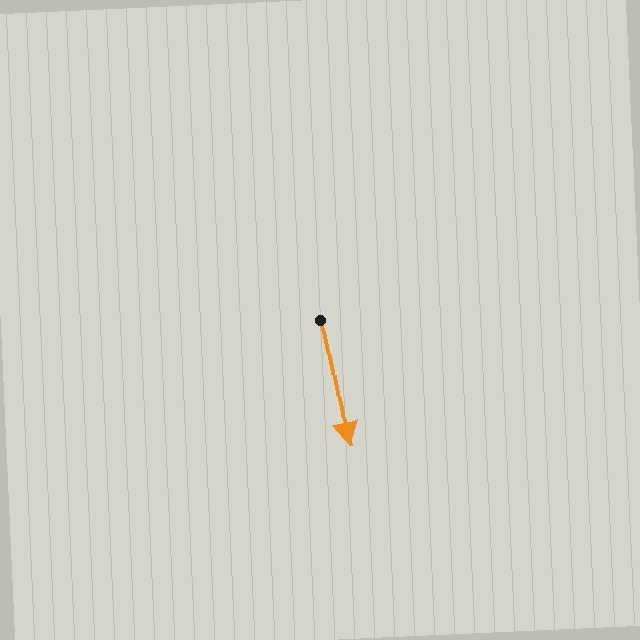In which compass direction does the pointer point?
South.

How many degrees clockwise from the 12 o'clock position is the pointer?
Approximately 169 degrees.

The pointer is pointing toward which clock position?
Roughly 6 o'clock.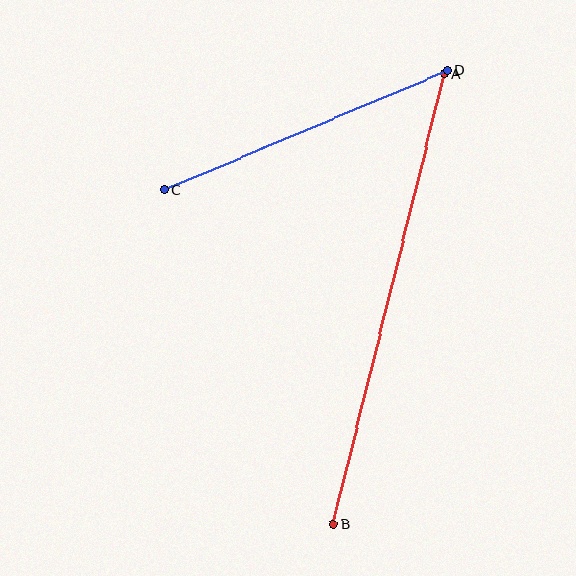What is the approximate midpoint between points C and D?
The midpoint is at approximately (305, 130) pixels.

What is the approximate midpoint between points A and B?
The midpoint is at approximately (389, 299) pixels.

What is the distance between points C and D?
The distance is approximately 307 pixels.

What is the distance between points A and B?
The distance is approximately 463 pixels.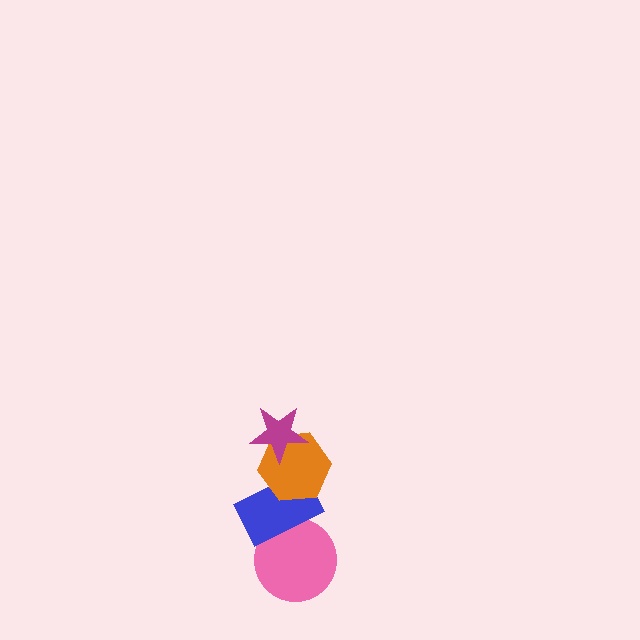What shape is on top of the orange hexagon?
The magenta star is on top of the orange hexagon.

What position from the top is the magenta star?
The magenta star is 1st from the top.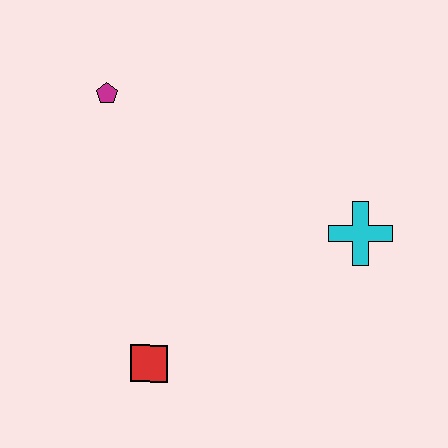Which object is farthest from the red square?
The magenta pentagon is farthest from the red square.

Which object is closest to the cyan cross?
The red square is closest to the cyan cross.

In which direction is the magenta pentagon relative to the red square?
The magenta pentagon is above the red square.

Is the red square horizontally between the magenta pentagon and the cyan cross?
Yes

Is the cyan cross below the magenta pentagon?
Yes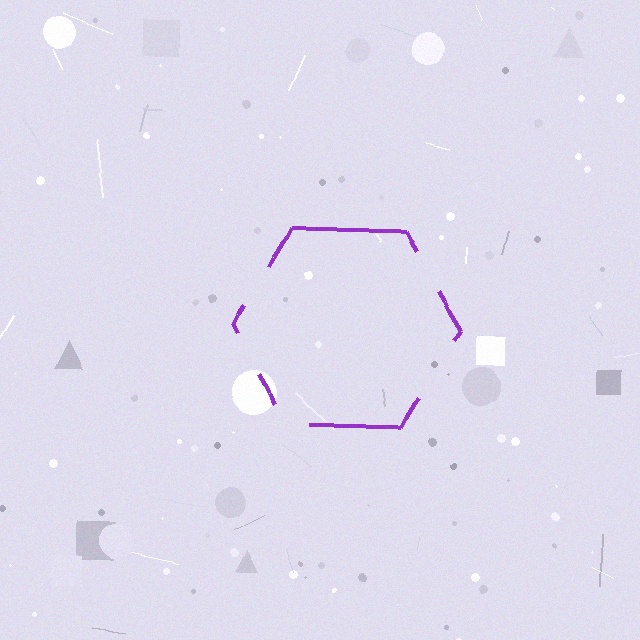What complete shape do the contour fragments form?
The contour fragments form a hexagon.